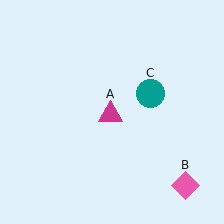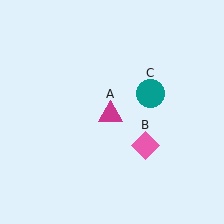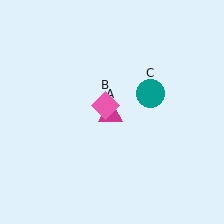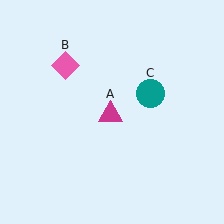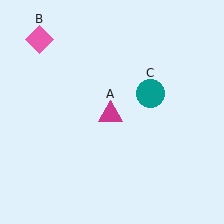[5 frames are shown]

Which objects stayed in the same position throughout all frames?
Magenta triangle (object A) and teal circle (object C) remained stationary.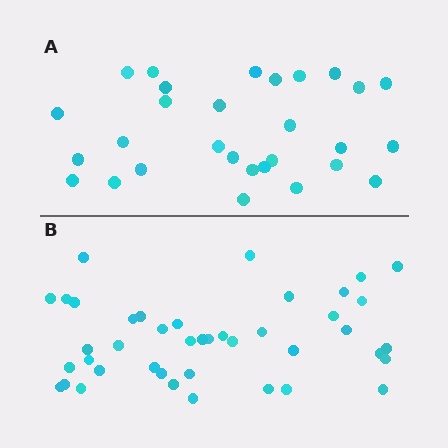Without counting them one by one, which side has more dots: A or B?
Region B (the bottom region) has more dots.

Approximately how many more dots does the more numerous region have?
Region B has approximately 15 more dots than region A.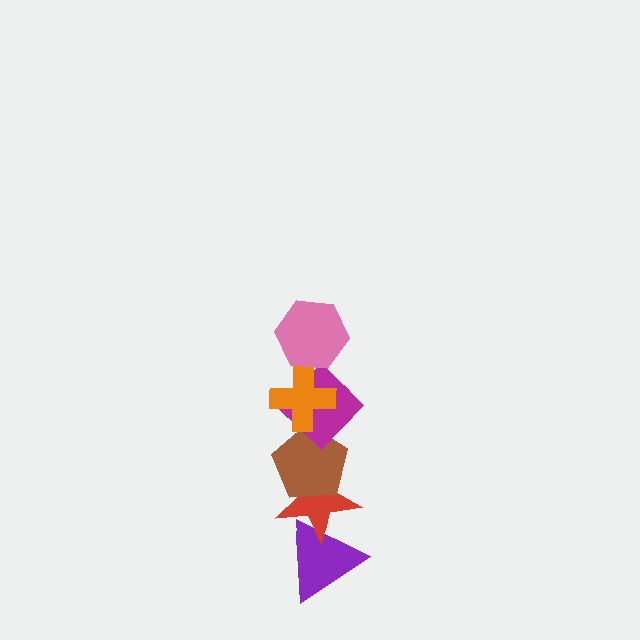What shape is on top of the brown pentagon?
The magenta diamond is on top of the brown pentagon.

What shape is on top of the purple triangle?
The red star is on top of the purple triangle.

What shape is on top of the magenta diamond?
The orange cross is on top of the magenta diamond.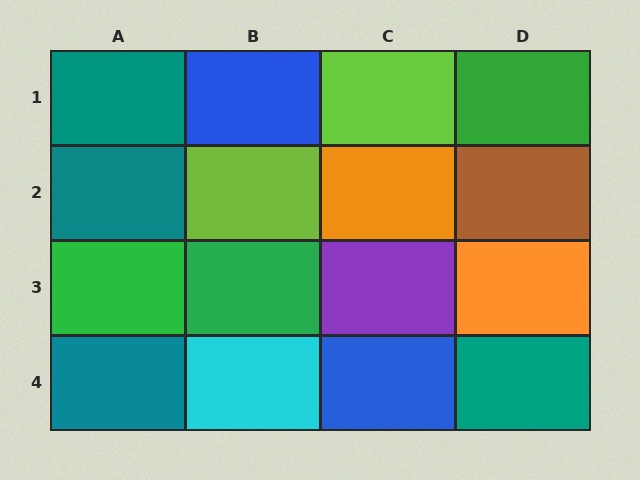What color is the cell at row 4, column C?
Blue.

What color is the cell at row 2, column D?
Brown.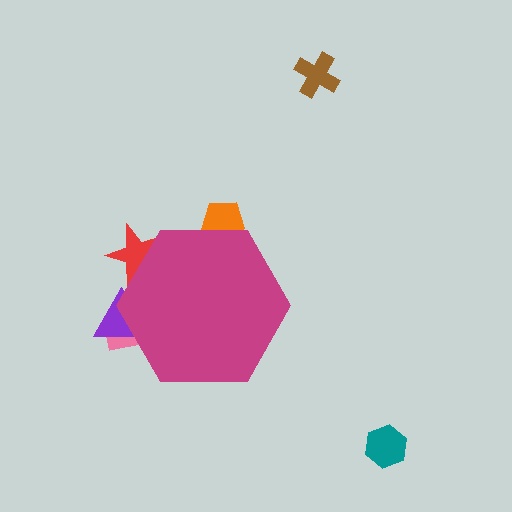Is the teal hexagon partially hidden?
No, the teal hexagon is fully visible.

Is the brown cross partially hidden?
No, the brown cross is fully visible.